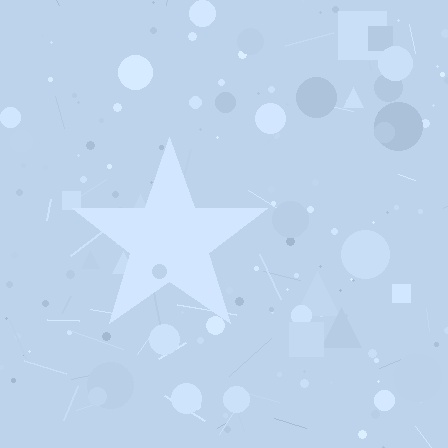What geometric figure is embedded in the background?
A star is embedded in the background.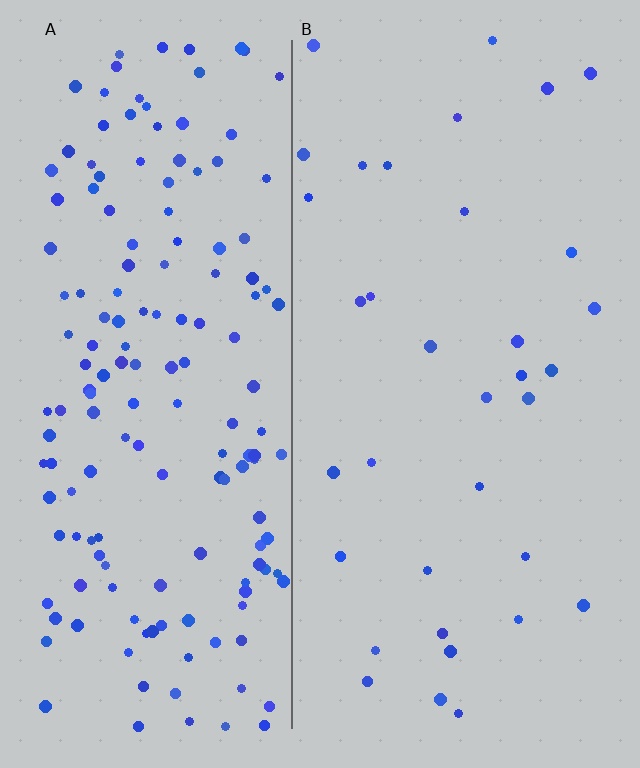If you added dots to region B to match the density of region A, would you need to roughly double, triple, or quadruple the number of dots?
Approximately quadruple.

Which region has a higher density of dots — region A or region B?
A (the left).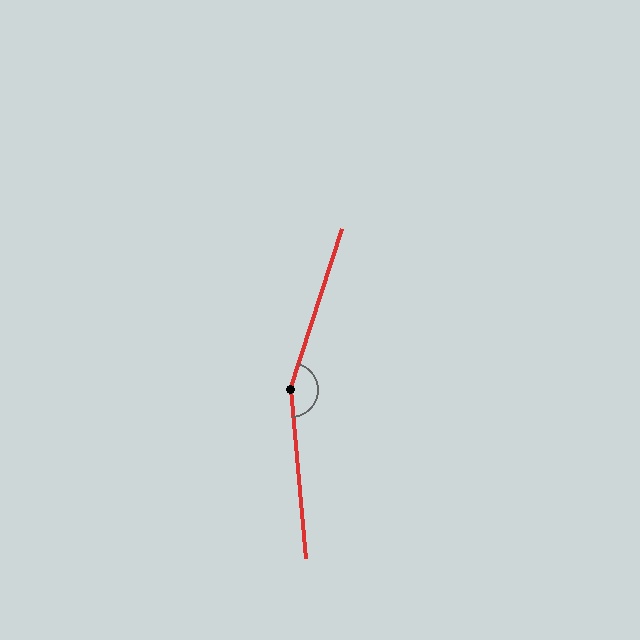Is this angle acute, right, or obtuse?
It is obtuse.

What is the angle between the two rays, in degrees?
Approximately 157 degrees.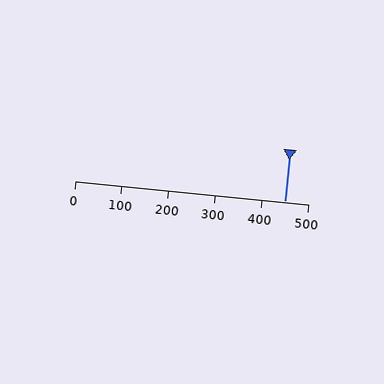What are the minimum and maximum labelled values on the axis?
The axis runs from 0 to 500.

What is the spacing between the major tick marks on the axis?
The major ticks are spaced 100 apart.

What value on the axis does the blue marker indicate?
The marker indicates approximately 450.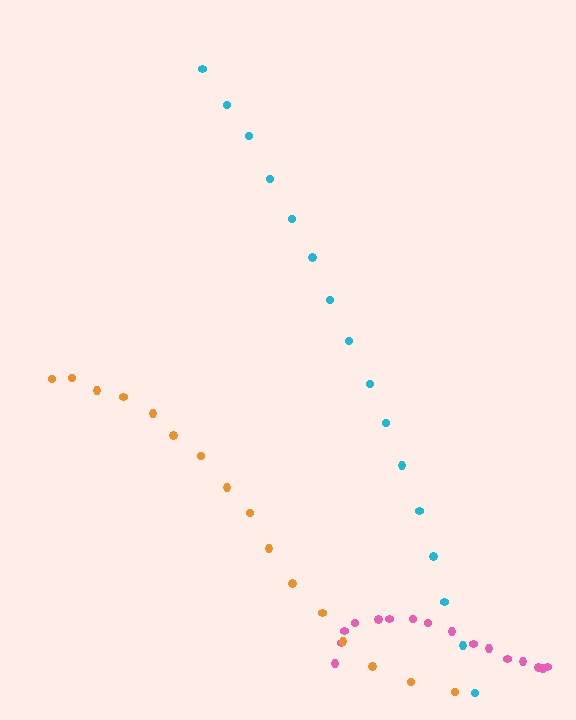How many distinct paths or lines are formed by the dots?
There are 3 distinct paths.